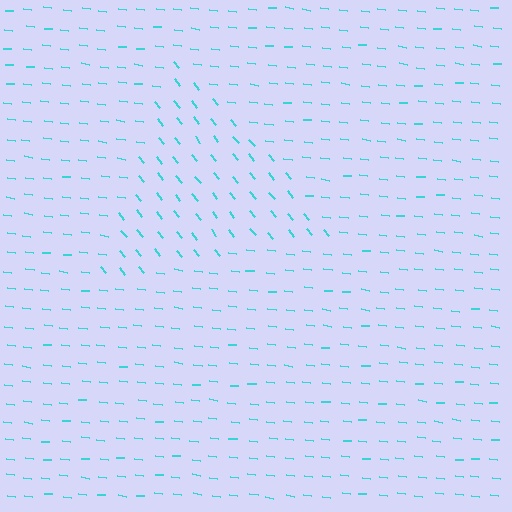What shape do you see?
I see a triangle.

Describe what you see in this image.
The image is filled with small cyan line segments. A triangle region in the image has lines oriented differently from the surrounding lines, creating a visible texture boundary.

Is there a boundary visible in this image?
Yes, there is a texture boundary formed by a change in line orientation.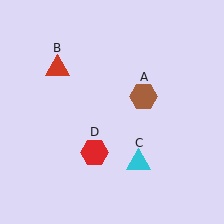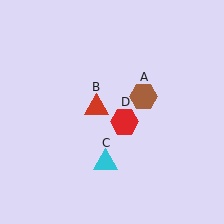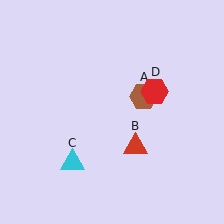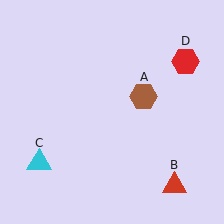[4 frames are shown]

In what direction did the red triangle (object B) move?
The red triangle (object B) moved down and to the right.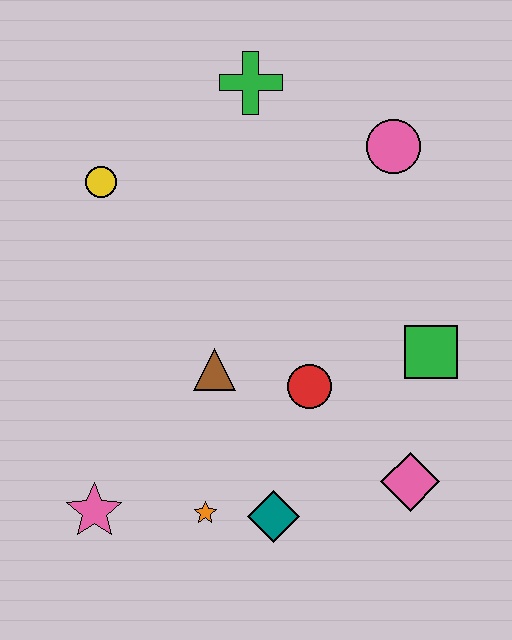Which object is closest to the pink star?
The orange star is closest to the pink star.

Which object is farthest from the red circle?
The green cross is farthest from the red circle.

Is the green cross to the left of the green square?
Yes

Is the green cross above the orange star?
Yes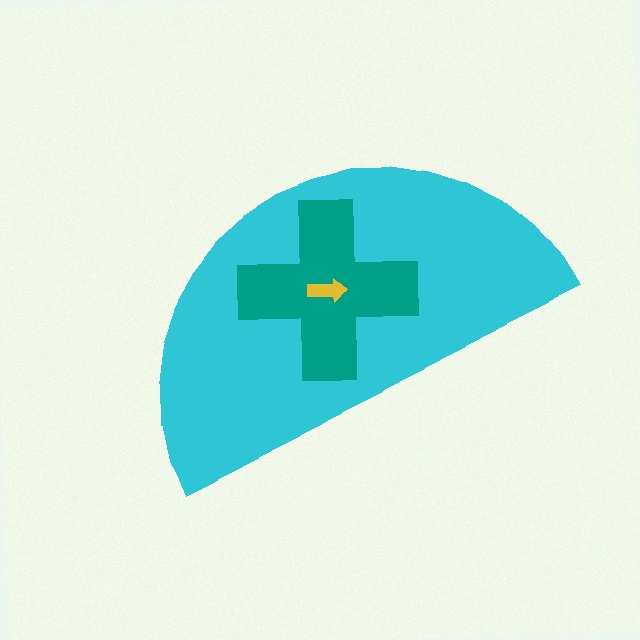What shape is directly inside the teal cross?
The yellow arrow.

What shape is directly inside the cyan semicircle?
The teal cross.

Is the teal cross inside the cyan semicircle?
Yes.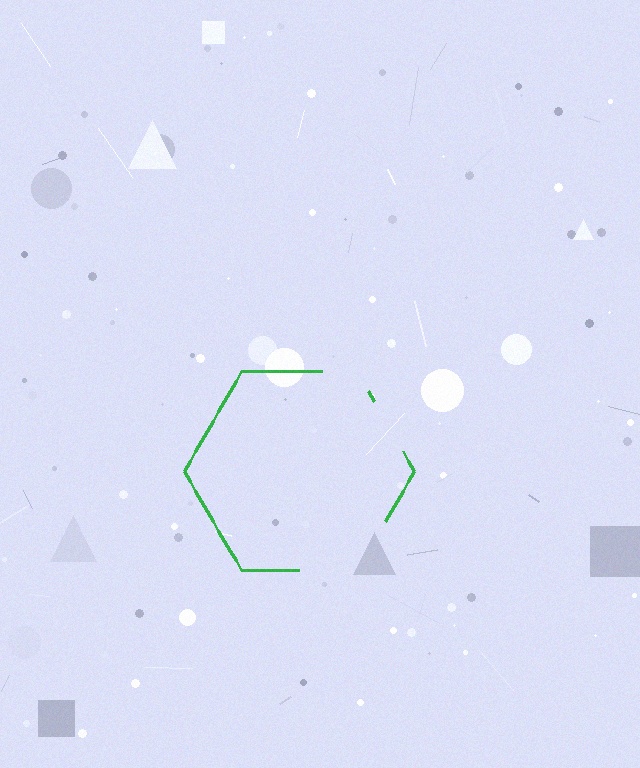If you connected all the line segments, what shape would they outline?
They would outline a hexagon.